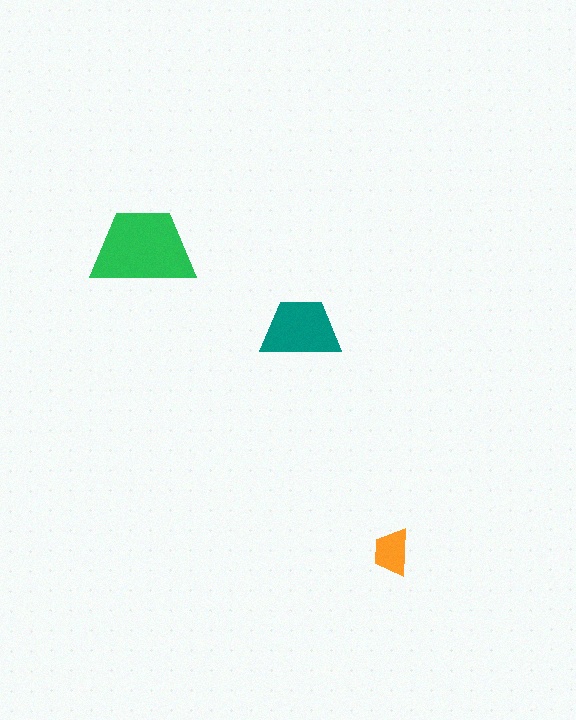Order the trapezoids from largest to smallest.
the green one, the teal one, the orange one.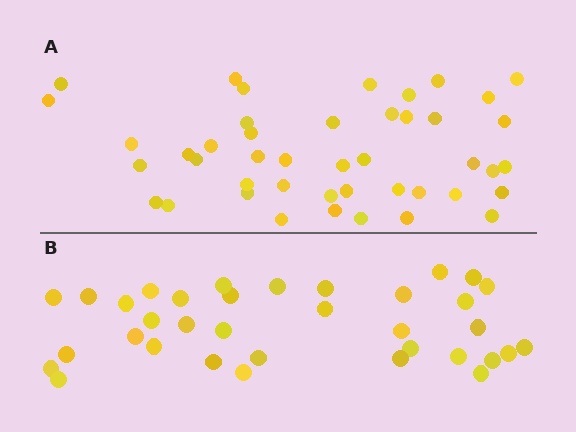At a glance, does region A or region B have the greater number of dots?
Region A (the top region) has more dots.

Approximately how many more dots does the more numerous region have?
Region A has roughly 8 or so more dots than region B.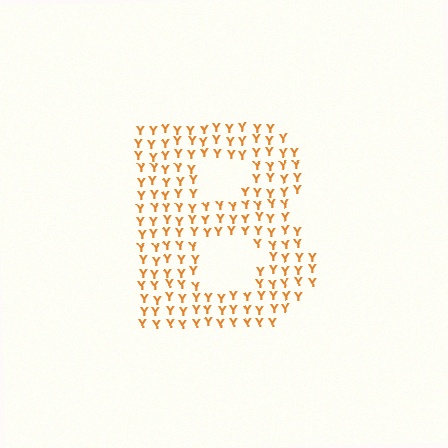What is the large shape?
The large shape is the letter B.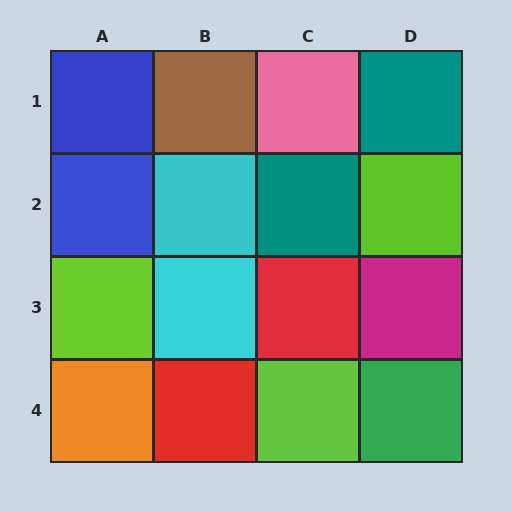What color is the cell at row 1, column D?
Teal.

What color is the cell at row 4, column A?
Orange.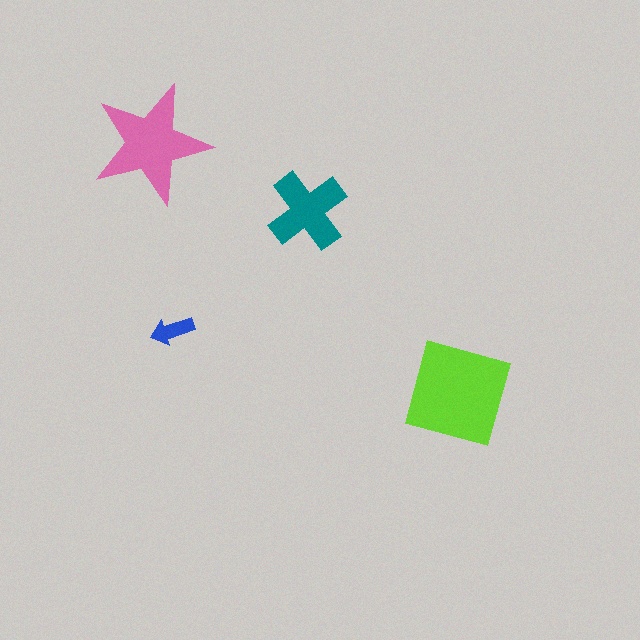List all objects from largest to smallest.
The lime diamond, the pink star, the teal cross, the blue arrow.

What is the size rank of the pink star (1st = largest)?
2nd.